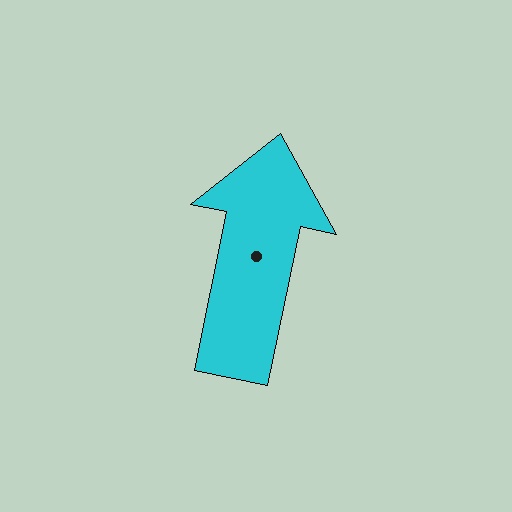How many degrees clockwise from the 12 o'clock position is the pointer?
Approximately 11 degrees.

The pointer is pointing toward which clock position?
Roughly 12 o'clock.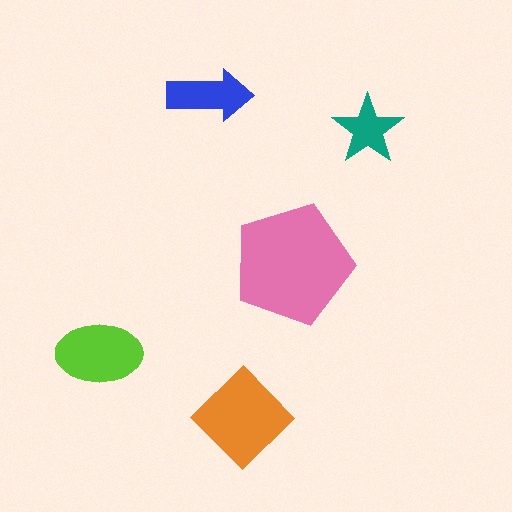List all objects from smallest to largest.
The teal star, the blue arrow, the lime ellipse, the orange diamond, the pink pentagon.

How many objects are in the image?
There are 5 objects in the image.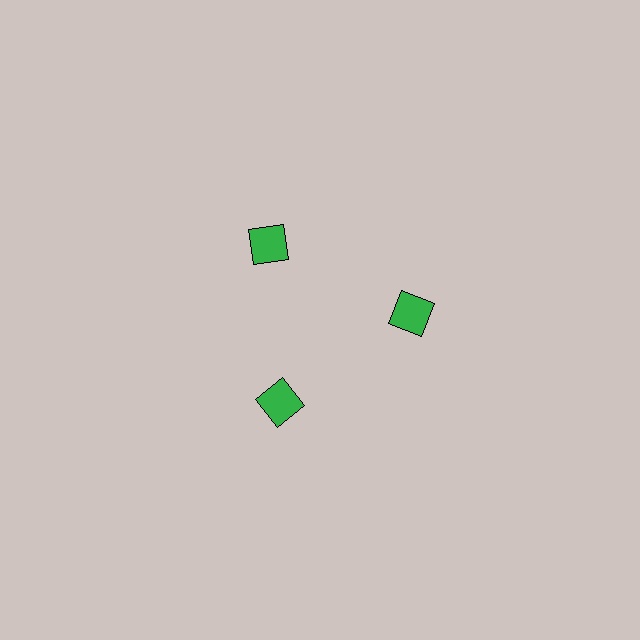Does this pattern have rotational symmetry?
Yes, this pattern has 3-fold rotational symmetry. It looks the same after rotating 120 degrees around the center.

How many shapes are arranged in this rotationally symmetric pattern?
There are 3 shapes, arranged in 3 groups of 1.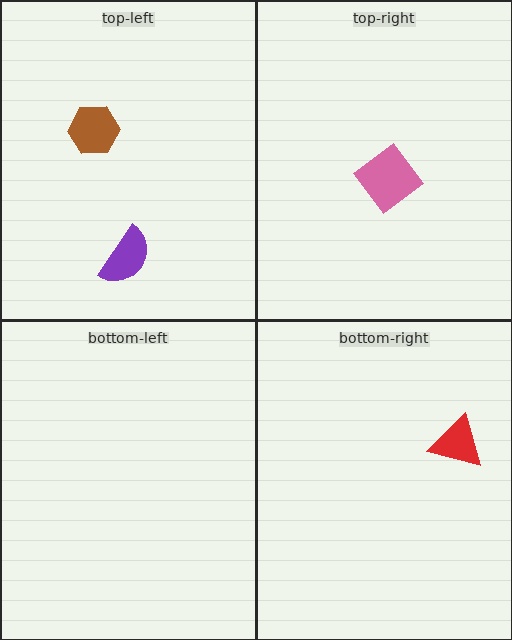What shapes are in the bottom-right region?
The red triangle.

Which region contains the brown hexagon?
The top-left region.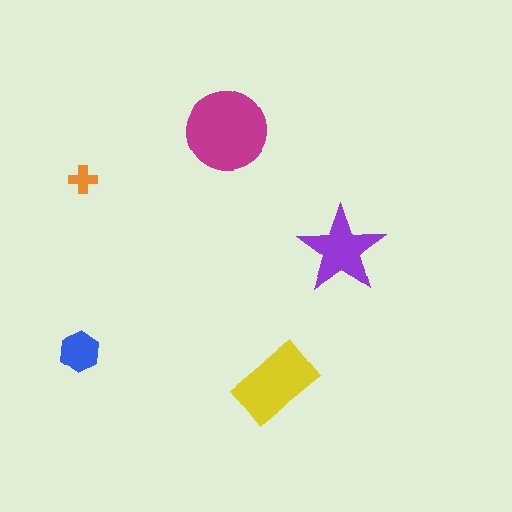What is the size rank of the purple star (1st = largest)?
3rd.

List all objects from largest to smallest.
The magenta circle, the yellow rectangle, the purple star, the blue hexagon, the orange cross.